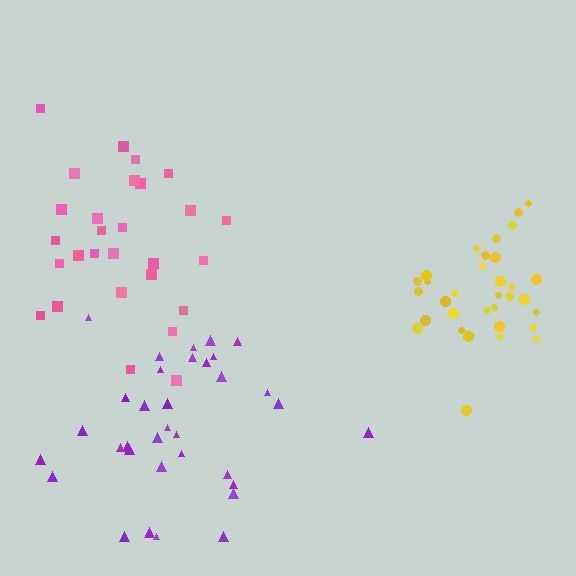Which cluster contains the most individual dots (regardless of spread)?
Purple (34).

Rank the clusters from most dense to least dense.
yellow, purple, pink.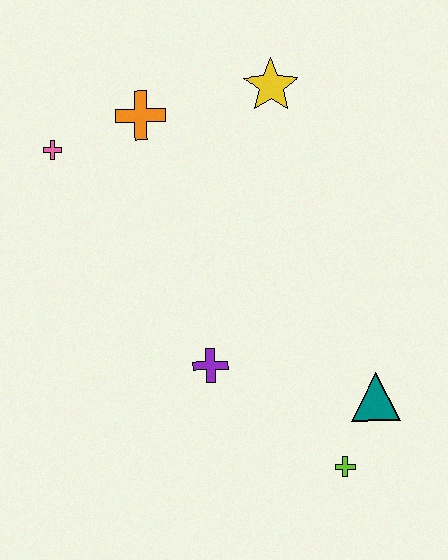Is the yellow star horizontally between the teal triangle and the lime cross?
No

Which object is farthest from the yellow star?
The lime cross is farthest from the yellow star.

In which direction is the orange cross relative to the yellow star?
The orange cross is to the left of the yellow star.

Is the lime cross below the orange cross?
Yes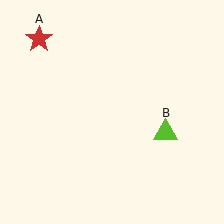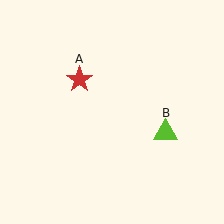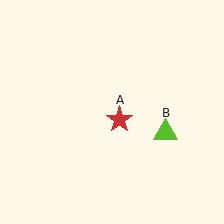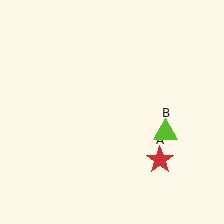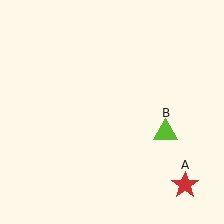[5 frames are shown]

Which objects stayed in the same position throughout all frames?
Lime triangle (object B) remained stationary.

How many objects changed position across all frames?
1 object changed position: red star (object A).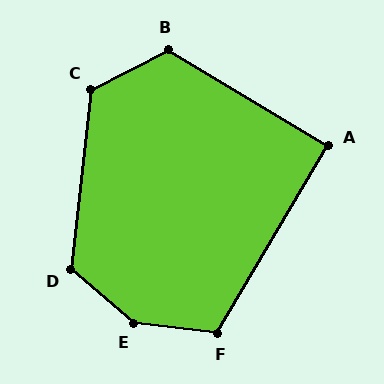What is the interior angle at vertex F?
Approximately 113 degrees (obtuse).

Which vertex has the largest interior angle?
E, at approximately 146 degrees.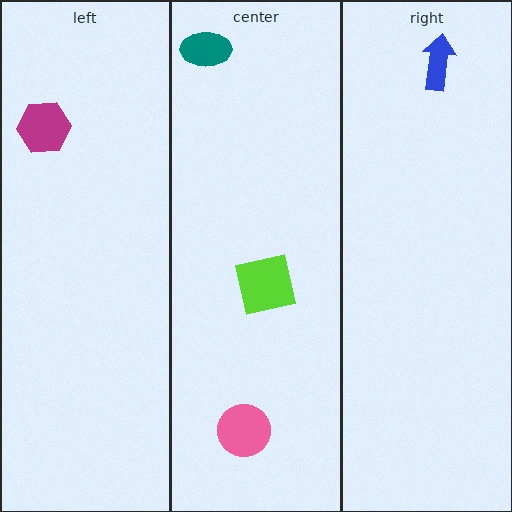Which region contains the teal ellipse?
The center region.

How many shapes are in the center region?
3.